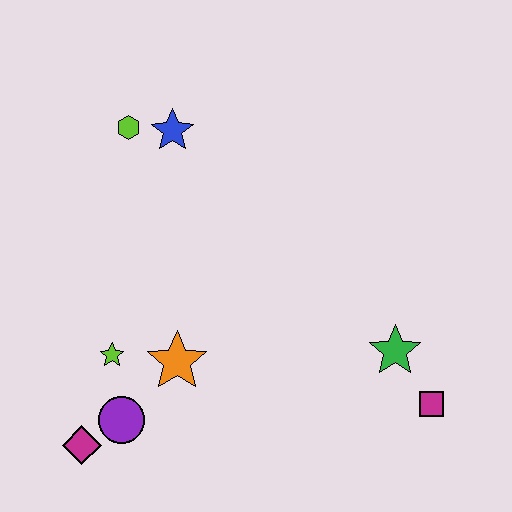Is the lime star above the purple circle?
Yes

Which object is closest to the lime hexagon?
The blue star is closest to the lime hexagon.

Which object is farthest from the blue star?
The magenta square is farthest from the blue star.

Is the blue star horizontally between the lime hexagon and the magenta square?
Yes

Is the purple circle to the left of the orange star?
Yes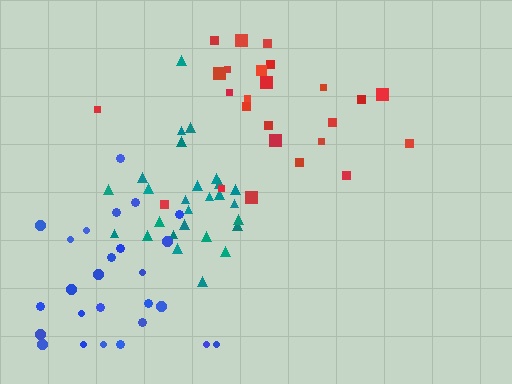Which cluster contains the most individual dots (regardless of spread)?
Teal (27).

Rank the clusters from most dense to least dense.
teal, red, blue.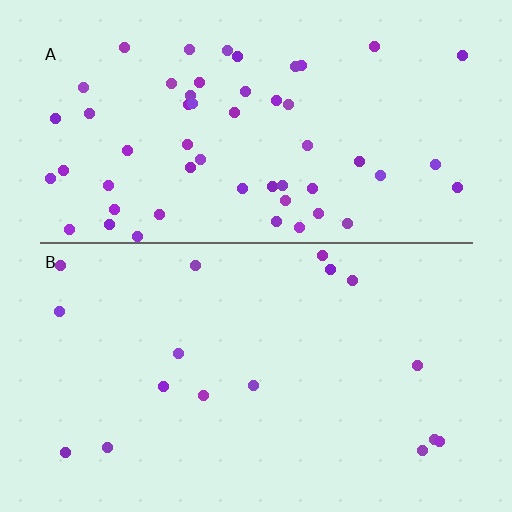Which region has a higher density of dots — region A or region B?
A (the top).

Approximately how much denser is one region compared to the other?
Approximately 3.3× — region A over region B.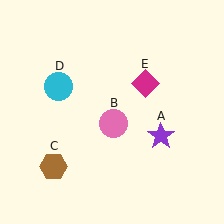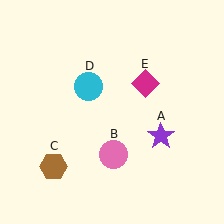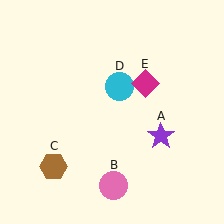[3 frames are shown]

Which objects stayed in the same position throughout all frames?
Purple star (object A) and brown hexagon (object C) and magenta diamond (object E) remained stationary.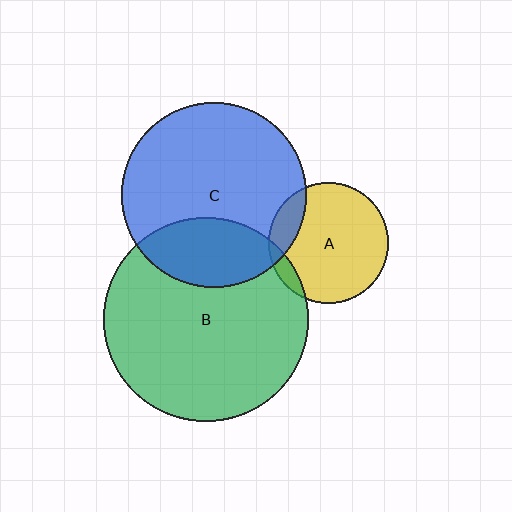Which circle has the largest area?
Circle B (green).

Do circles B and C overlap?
Yes.